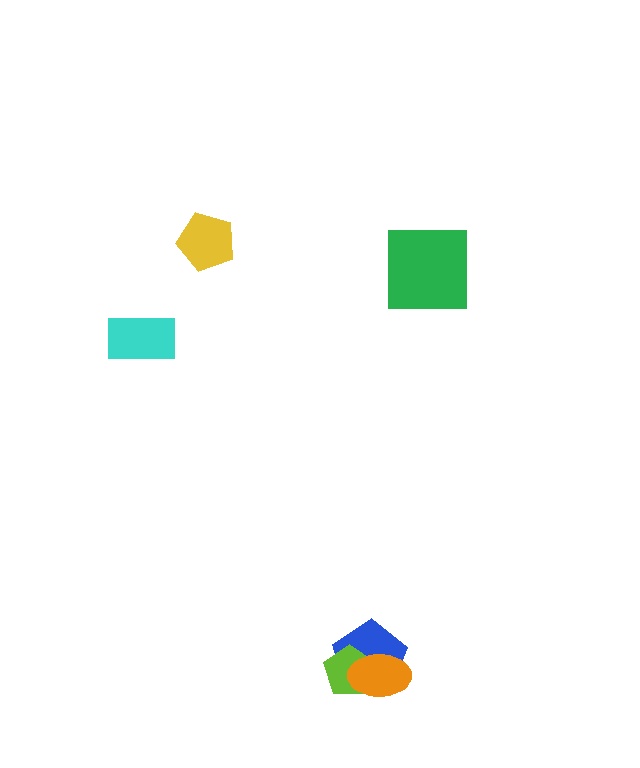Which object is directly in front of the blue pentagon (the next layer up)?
The lime pentagon is directly in front of the blue pentagon.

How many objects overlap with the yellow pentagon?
0 objects overlap with the yellow pentagon.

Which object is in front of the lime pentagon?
The orange ellipse is in front of the lime pentagon.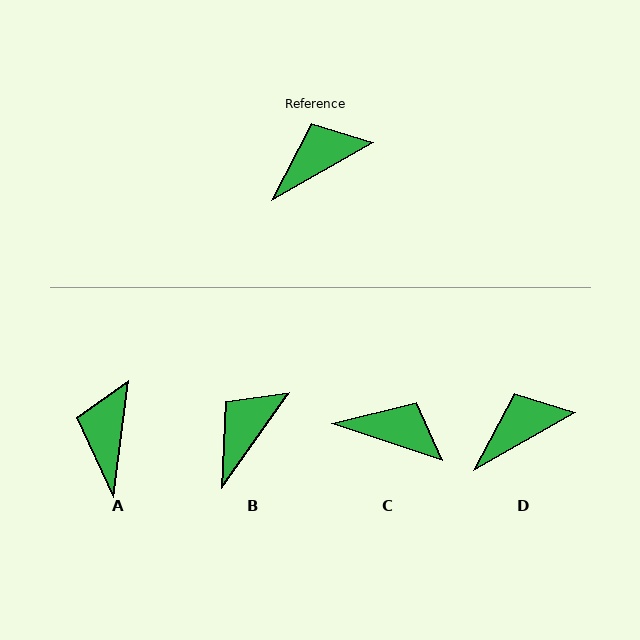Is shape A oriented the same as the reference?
No, it is off by about 52 degrees.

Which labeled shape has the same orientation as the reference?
D.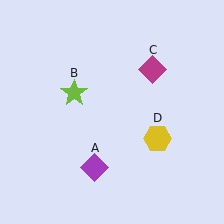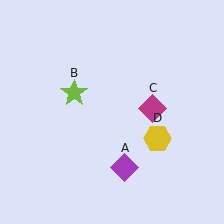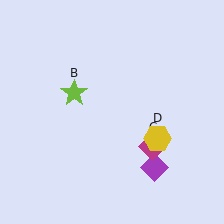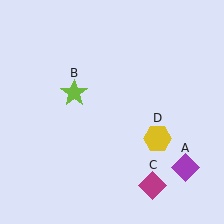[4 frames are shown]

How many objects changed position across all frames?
2 objects changed position: purple diamond (object A), magenta diamond (object C).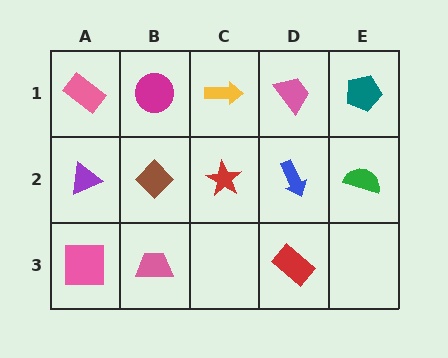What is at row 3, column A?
A pink square.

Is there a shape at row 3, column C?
No, that cell is empty.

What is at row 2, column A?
A purple triangle.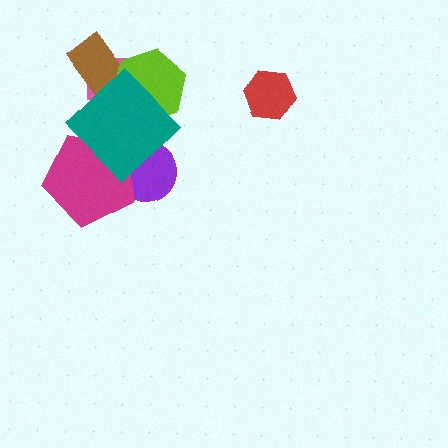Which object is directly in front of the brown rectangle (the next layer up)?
The lime hexagon is directly in front of the brown rectangle.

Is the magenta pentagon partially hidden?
Yes, it is partially covered by another shape.